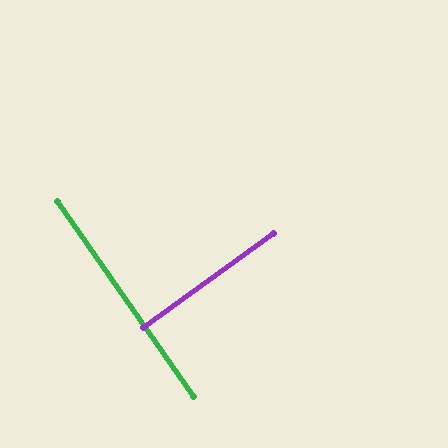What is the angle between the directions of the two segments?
Approximately 89 degrees.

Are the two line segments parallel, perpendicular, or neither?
Perpendicular — they meet at approximately 89°.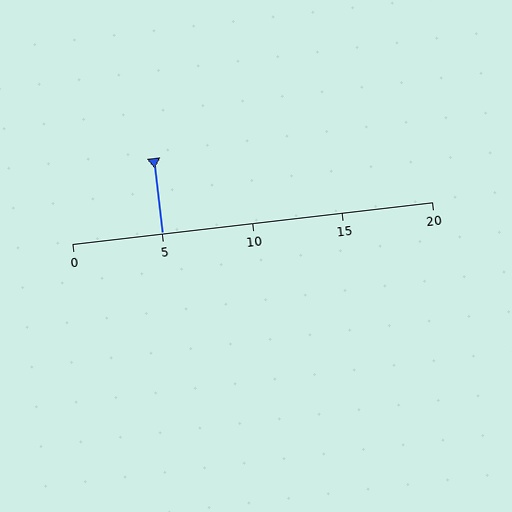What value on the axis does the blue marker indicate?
The marker indicates approximately 5.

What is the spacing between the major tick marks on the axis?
The major ticks are spaced 5 apart.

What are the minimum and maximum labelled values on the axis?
The axis runs from 0 to 20.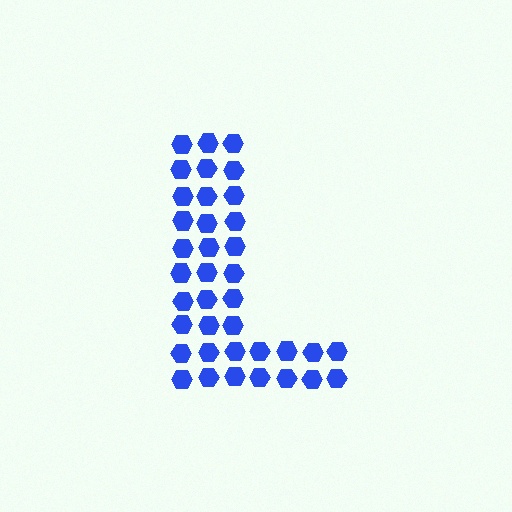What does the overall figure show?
The overall figure shows the letter L.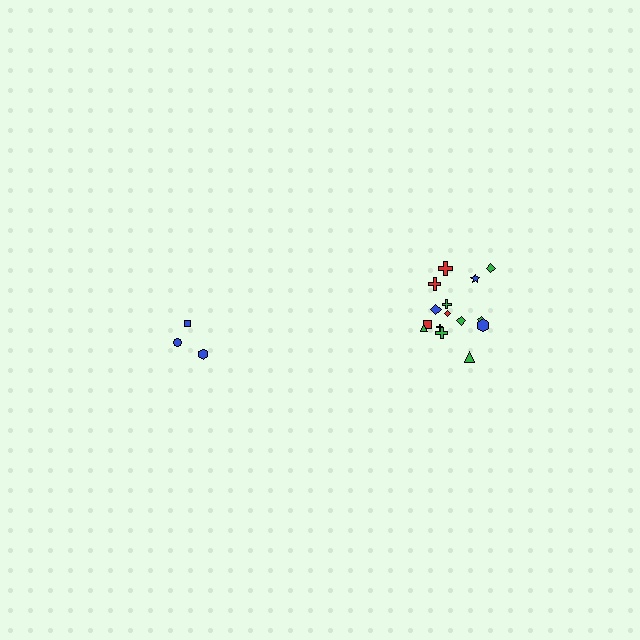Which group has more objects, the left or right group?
The right group.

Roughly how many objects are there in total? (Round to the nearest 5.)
Roughly 20 objects in total.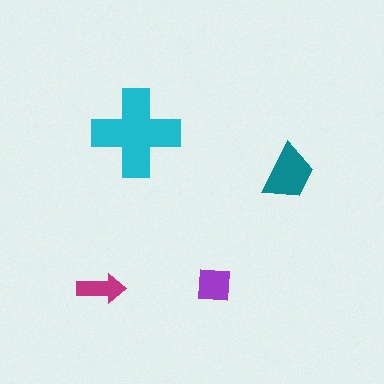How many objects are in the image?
There are 4 objects in the image.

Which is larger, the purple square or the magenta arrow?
The purple square.